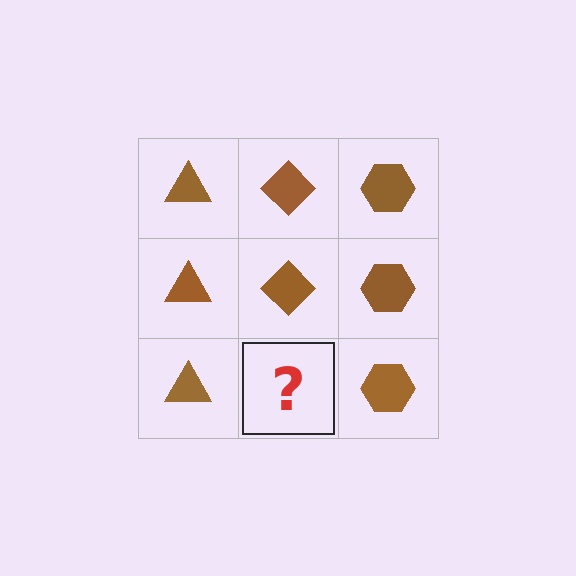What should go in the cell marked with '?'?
The missing cell should contain a brown diamond.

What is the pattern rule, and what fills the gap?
The rule is that each column has a consistent shape. The gap should be filled with a brown diamond.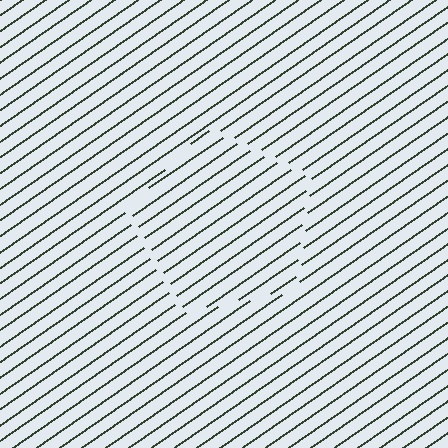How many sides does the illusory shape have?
5 sides — the line-ends trace a pentagon.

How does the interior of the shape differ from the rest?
The interior of the shape contains the same grating, shifted by half a period — the contour is defined by the phase discontinuity where line-ends from the inner and outer gratings abut.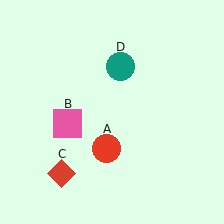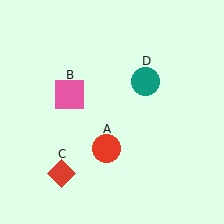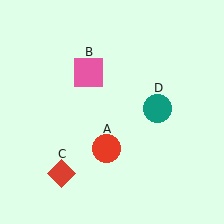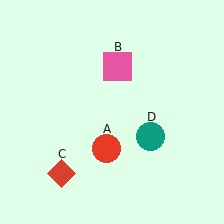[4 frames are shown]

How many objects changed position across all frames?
2 objects changed position: pink square (object B), teal circle (object D).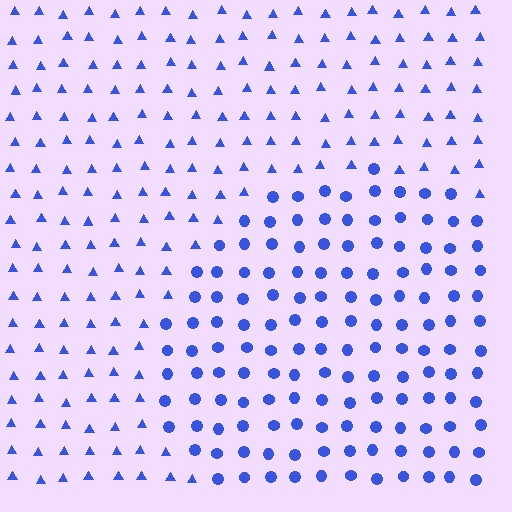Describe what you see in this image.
The image is filled with small blue elements arranged in a uniform grid. A circle-shaped region contains circles, while the surrounding area contains triangles. The boundary is defined purely by the change in element shape.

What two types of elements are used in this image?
The image uses circles inside the circle region and triangles outside it.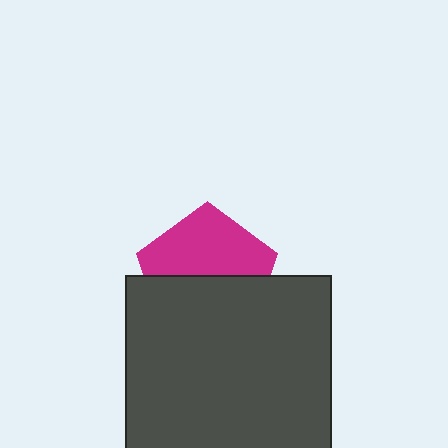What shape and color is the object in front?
The object in front is a dark gray square.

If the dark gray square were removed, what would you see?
You would see the complete magenta pentagon.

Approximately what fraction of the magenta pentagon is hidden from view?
Roughly 50% of the magenta pentagon is hidden behind the dark gray square.